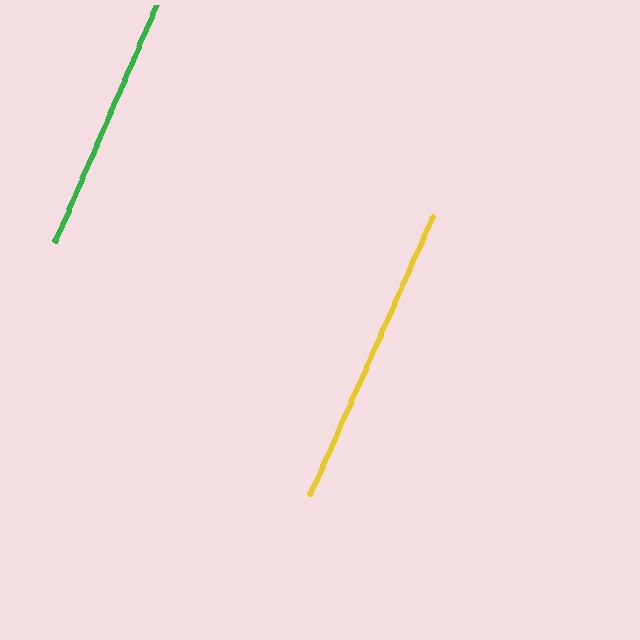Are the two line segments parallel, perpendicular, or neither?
Parallel — their directions differ by only 0.7°.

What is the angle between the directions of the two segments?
Approximately 1 degree.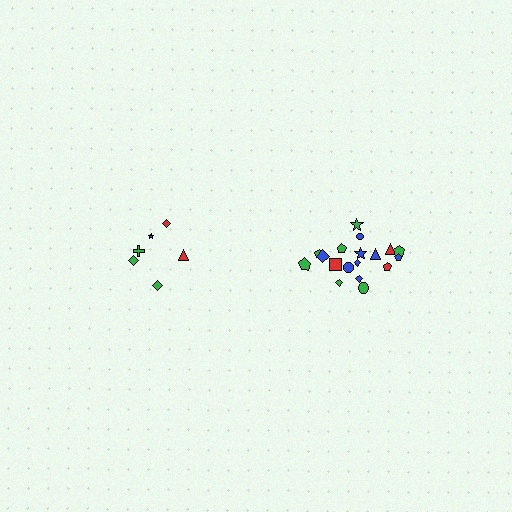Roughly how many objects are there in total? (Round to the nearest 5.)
Roughly 25 objects in total.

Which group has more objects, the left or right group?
The right group.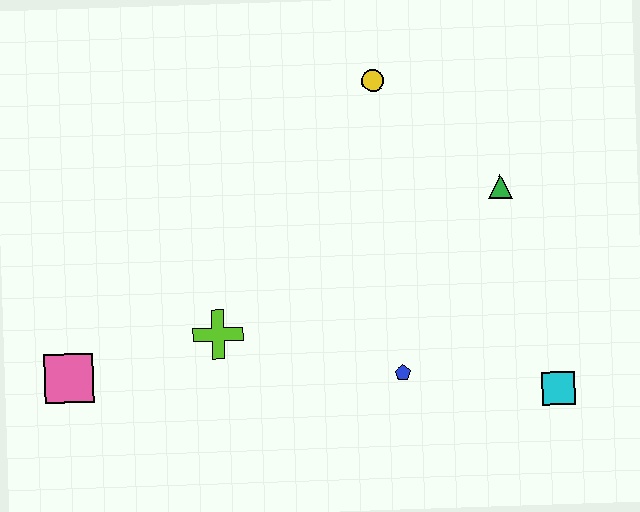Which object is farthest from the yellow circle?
The pink square is farthest from the yellow circle.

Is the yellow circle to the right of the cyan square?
No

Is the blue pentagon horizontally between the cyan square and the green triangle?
No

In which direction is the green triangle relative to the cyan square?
The green triangle is above the cyan square.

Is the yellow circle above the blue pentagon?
Yes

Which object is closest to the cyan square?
The blue pentagon is closest to the cyan square.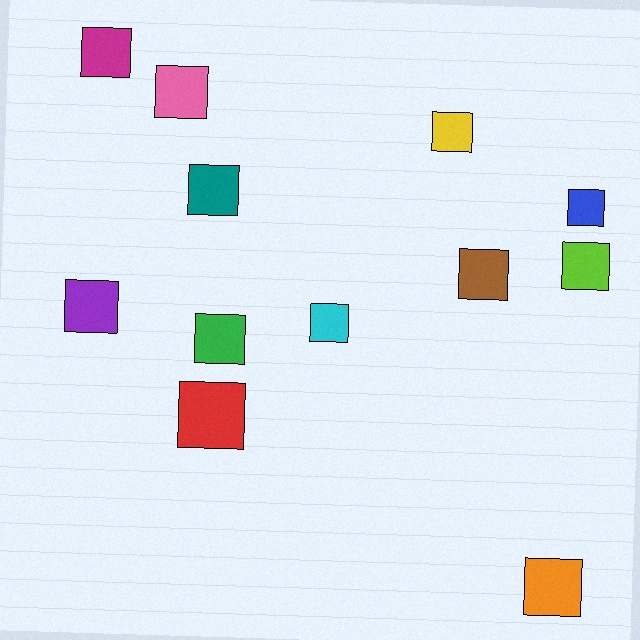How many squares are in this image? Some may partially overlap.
There are 12 squares.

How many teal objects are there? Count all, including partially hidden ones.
There is 1 teal object.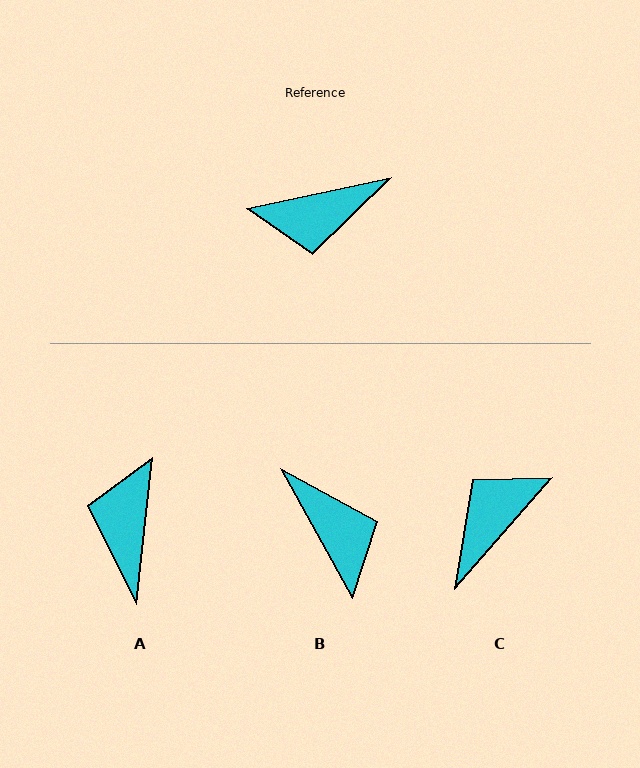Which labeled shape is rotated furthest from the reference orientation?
C, about 144 degrees away.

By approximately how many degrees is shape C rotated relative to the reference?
Approximately 144 degrees clockwise.